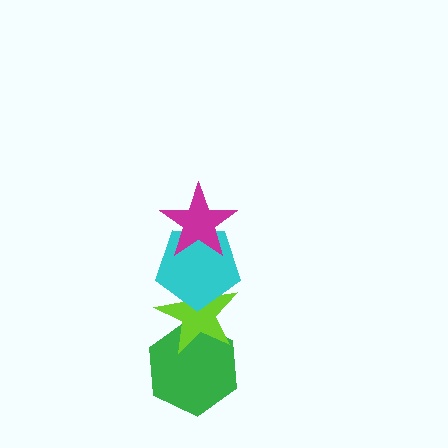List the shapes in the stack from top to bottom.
From top to bottom: the magenta star, the cyan pentagon, the lime star, the green hexagon.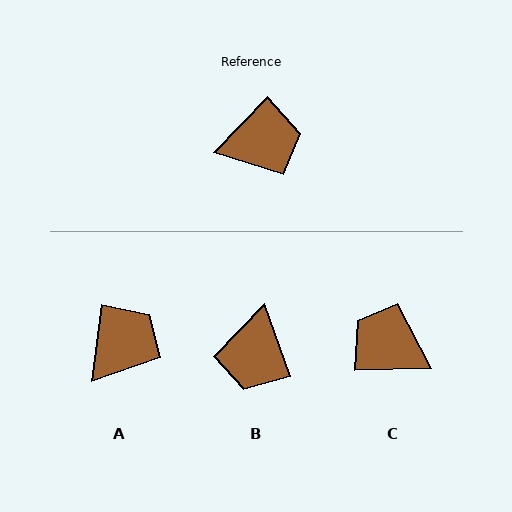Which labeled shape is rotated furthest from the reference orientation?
C, about 135 degrees away.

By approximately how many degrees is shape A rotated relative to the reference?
Approximately 37 degrees counter-clockwise.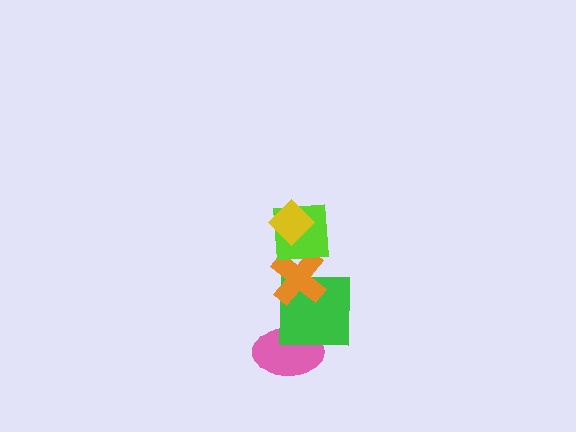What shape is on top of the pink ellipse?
The green square is on top of the pink ellipse.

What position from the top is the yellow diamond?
The yellow diamond is 1st from the top.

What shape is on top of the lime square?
The yellow diamond is on top of the lime square.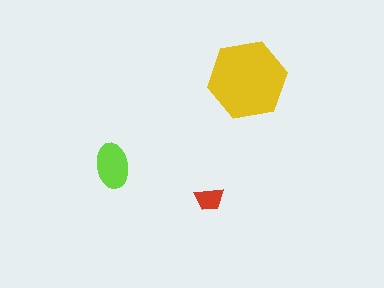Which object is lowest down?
The red trapezoid is bottommost.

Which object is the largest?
The yellow hexagon.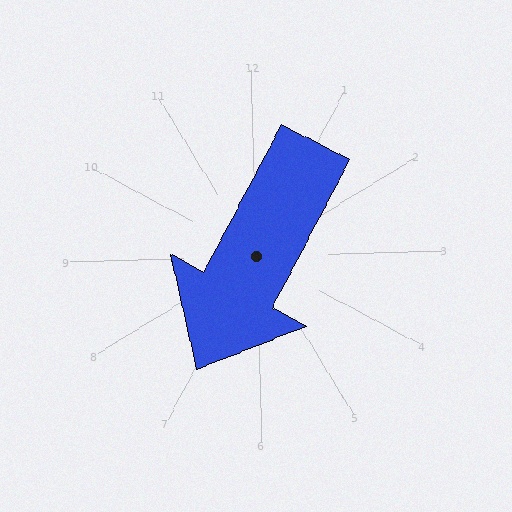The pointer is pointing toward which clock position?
Roughly 7 o'clock.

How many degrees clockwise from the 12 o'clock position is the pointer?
Approximately 209 degrees.